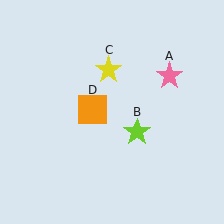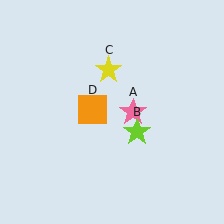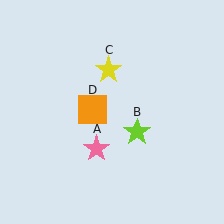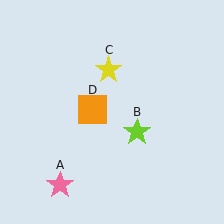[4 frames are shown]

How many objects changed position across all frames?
1 object changed position: pink star (object A).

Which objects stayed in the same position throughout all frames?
Lime star (object B) and yellow star (object C) and orange square (object D) remained stationary.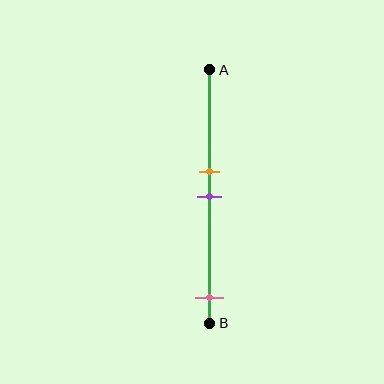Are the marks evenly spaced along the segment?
No, the marks are not evenly spaced.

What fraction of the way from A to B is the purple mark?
The purple mark is approximately 50% (0.5) of the way from A to B.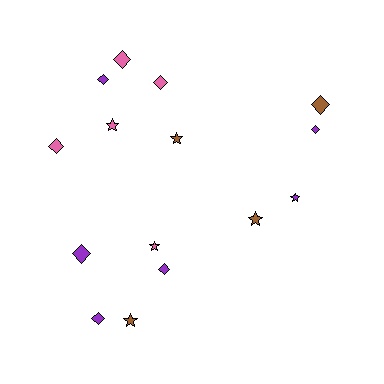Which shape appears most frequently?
Diamond, with 9 objects.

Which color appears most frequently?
Purple, with 6 objects.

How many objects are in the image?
There are 15 objects.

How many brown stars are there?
There are 3 brown stars.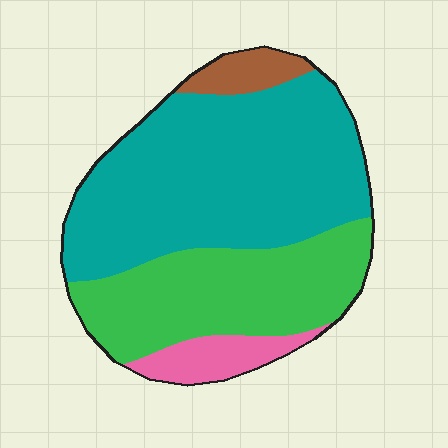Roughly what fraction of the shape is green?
Green covers roughly 30% of the shape.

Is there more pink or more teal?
Teal.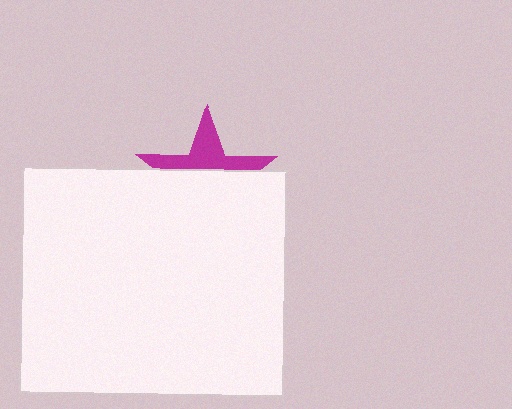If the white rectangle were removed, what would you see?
You would see the complete magenta star.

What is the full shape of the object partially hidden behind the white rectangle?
The partially hidden object is a magenta star.